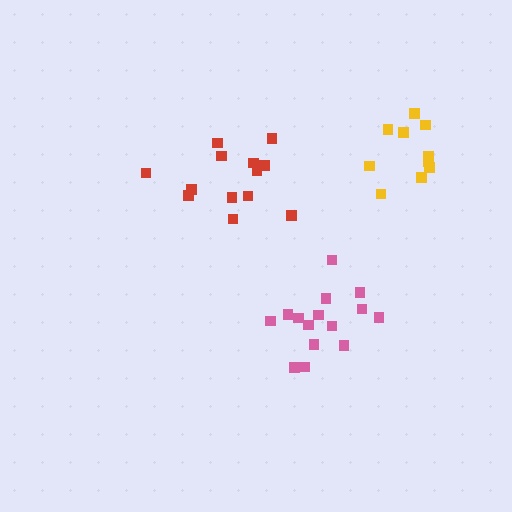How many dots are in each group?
Group 1: 15 dots, Group 2: 13 dots, Group 3: 10 dots (38 total).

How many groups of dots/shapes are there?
There are 3 groups.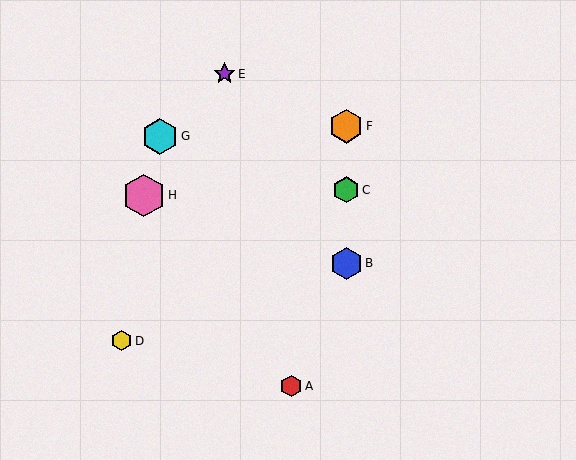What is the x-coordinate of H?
Object H is at x≈144.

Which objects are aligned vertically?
Objects B, C, F are aligned vertically.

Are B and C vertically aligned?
Yes, both are at x≈346.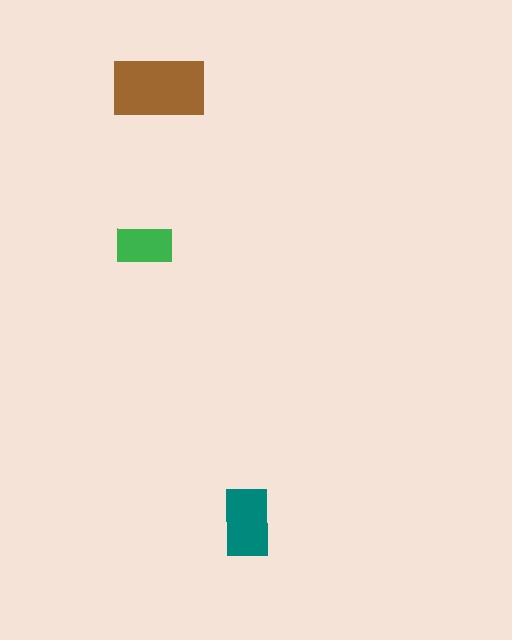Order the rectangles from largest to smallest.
the brown one, the teal one, the green one.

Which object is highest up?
The brown rectangle is topmost.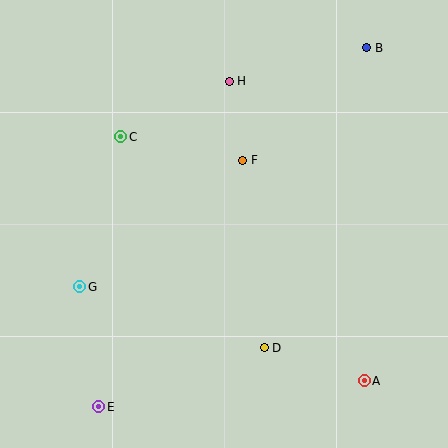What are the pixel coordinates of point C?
Point C is at (121, 137).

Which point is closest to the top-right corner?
Point B is closest to the top-right corner.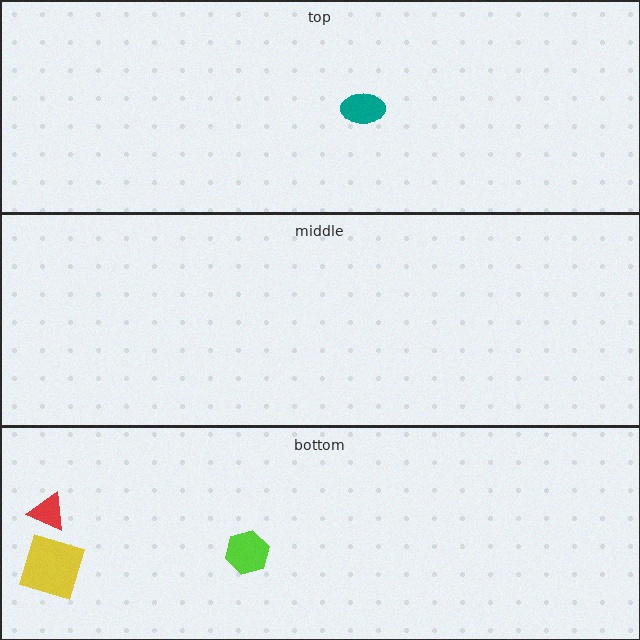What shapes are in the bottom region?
The red triangle, the yellow diamond, the lime hexagon.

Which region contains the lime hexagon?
The bottom region.